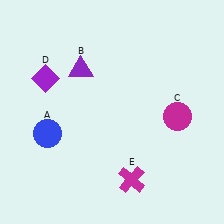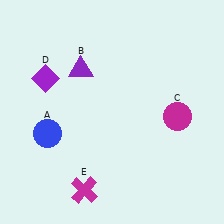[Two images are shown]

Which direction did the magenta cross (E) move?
The magenta cross (E) moved left.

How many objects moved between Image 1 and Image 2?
1 object moved between the two images.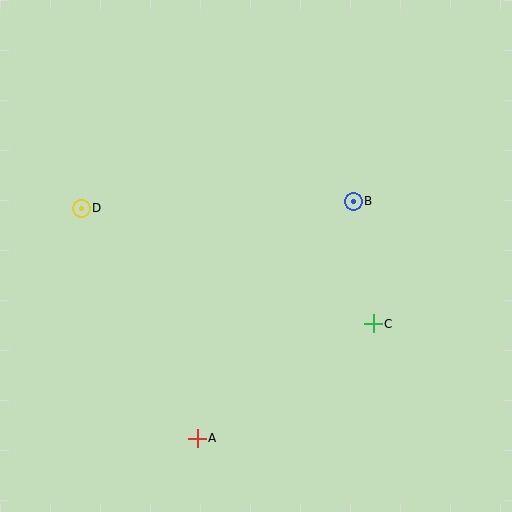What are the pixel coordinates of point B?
Point B is at (353, 201).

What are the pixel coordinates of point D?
Point D is at (81, 208).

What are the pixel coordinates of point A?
Point A is at (197, 438).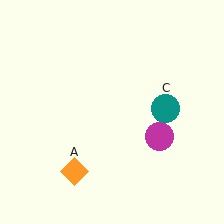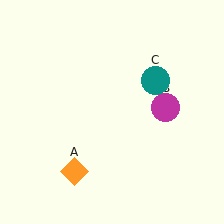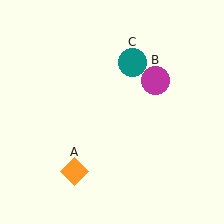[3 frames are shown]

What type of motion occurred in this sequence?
The magenta circle (object B), teal circle (object C) rotated counterclockwise around the center of the scene.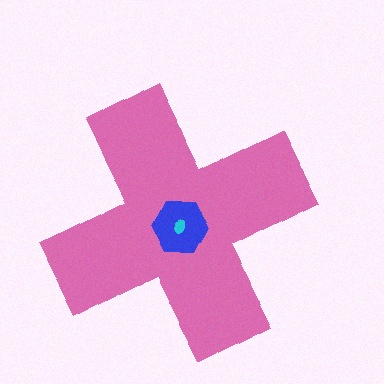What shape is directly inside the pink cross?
The blue hexagon.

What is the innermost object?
The cyan ellipse.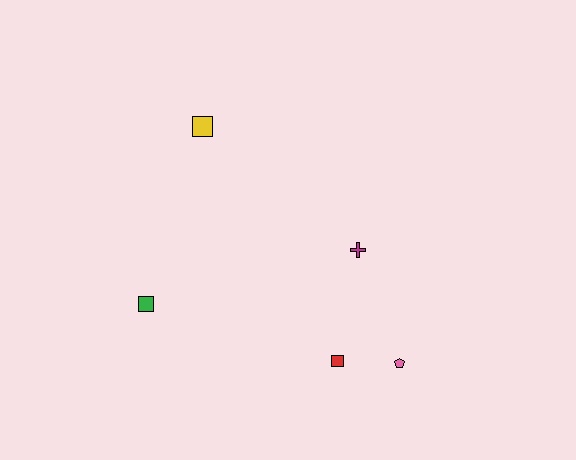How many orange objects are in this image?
There are no orange objects.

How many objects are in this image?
There are 5 objects.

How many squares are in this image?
There are 3 squares.